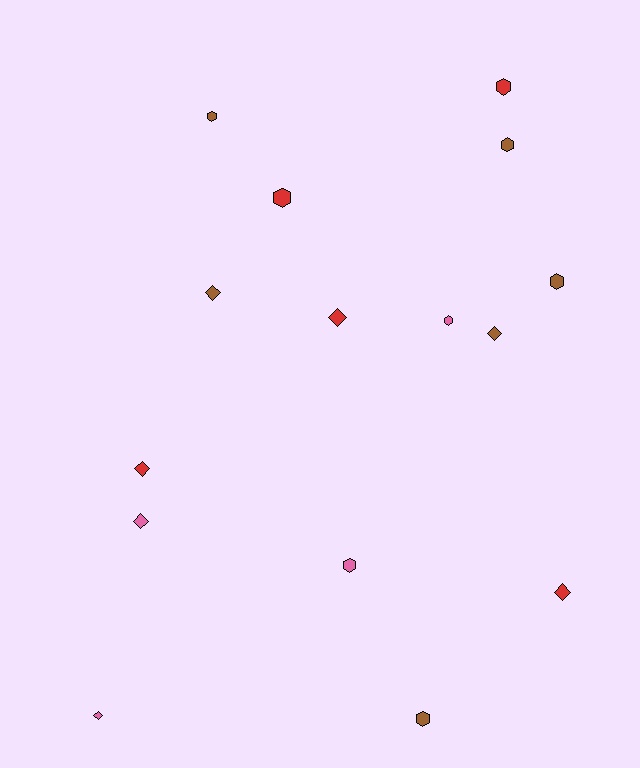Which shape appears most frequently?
Hexagon, with 8 objects.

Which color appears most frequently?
Brown, with 6 objects.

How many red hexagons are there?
There are 2 red hexagons.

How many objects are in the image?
There are 15 objects.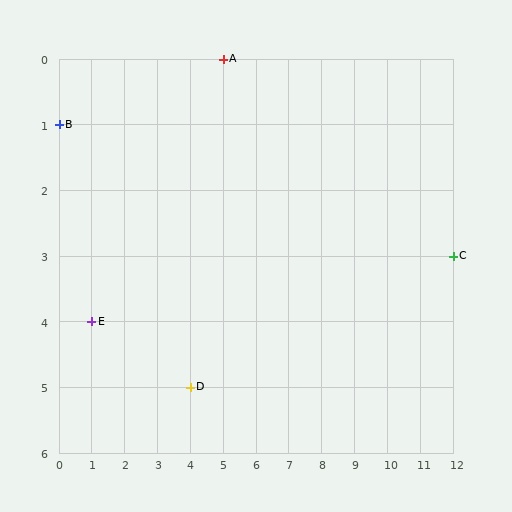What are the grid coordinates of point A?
Point A is at grid coordinates (5, 0).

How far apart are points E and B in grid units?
Points E and B are 1 column and 3 rows apart (about 3.2 grid units diagonally).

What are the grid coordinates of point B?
Point B is at grid coordinates (0, 1).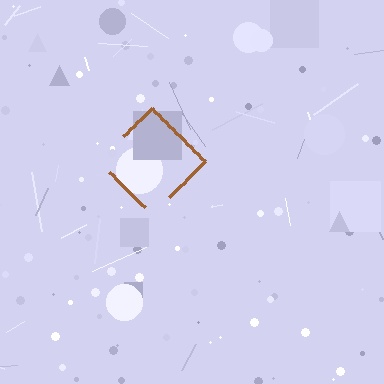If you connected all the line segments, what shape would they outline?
They would outline a diamond.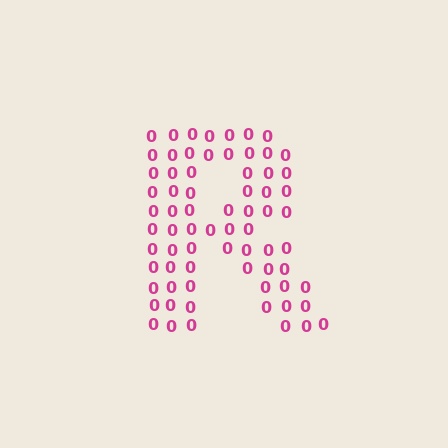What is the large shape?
The large shape is the letter R.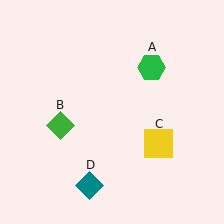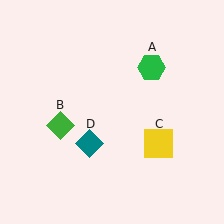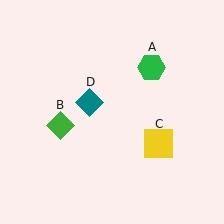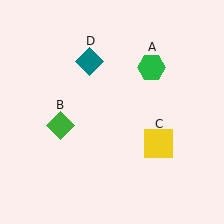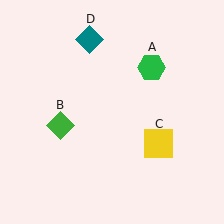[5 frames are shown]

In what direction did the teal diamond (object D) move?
The teal diamond (object D) moved up.